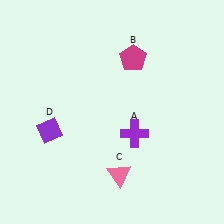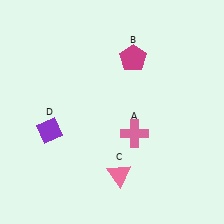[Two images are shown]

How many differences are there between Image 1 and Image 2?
There is 1 difference between the two images.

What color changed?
The cross (A) changed from purple in Image 1 to pink in Image 2.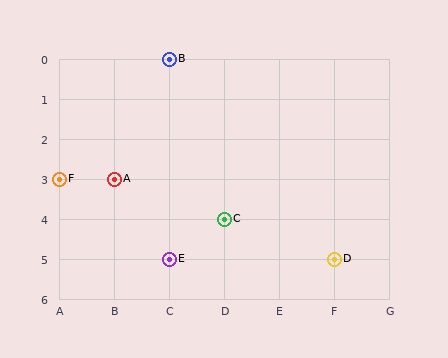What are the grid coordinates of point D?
Point D is at grid coordinates (F, 5).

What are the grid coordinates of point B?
Point B is at grid coordinates (C, 0).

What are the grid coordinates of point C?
Point C is at grid coordinates (D, 4).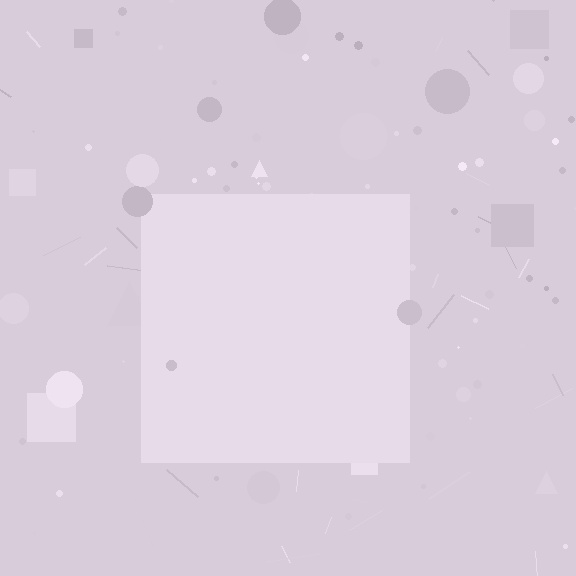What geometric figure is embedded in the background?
A square is embedded in the background.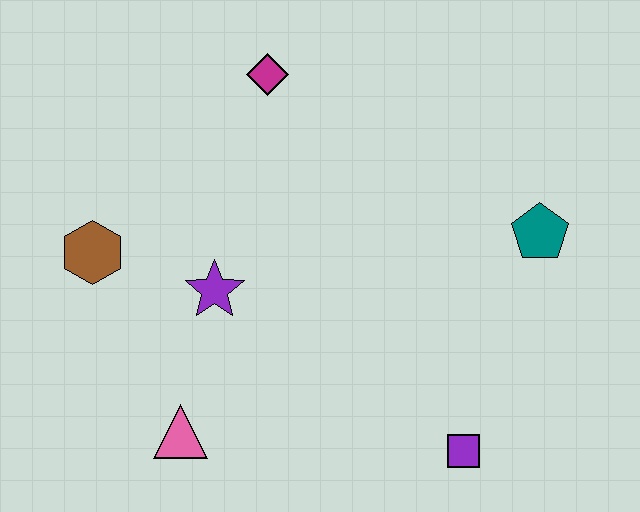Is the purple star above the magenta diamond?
No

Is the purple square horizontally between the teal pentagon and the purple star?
Yes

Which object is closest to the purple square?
The teal pentagon is closest to the purple square.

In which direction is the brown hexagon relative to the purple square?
The brown hexagon is to the left of the purple square.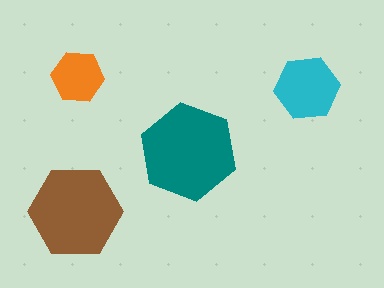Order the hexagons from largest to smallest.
the teal one, the brown one, the cyan one, the orange one.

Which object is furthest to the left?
The brown hexagon is leftmost.